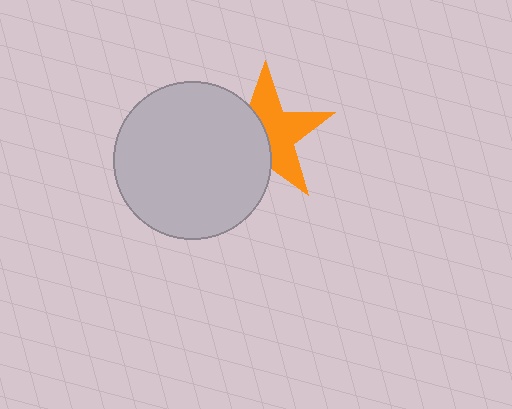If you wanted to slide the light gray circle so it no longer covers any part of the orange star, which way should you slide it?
Slide it left — that is the most direct way to separate the two shapes.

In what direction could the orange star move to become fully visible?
The orange star could move right. That would shift it out from behind the light gray circle entirely.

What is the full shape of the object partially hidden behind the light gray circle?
The partially hidden object is an orange star.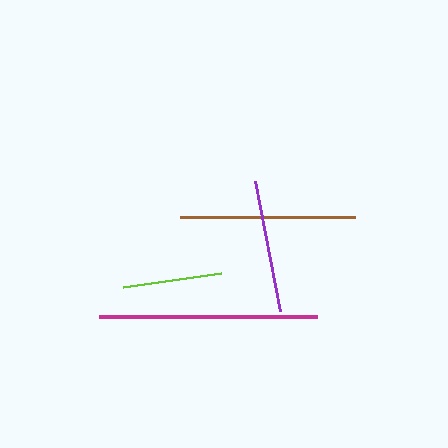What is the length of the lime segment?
The lime segment is approximately 99 pixels long.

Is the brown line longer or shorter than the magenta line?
The magenta line is longer than the brown line.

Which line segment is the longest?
The magenta line is the longest at approximately 219 pixels.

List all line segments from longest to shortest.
From longest to shortest: magenta, brown, purple, lime.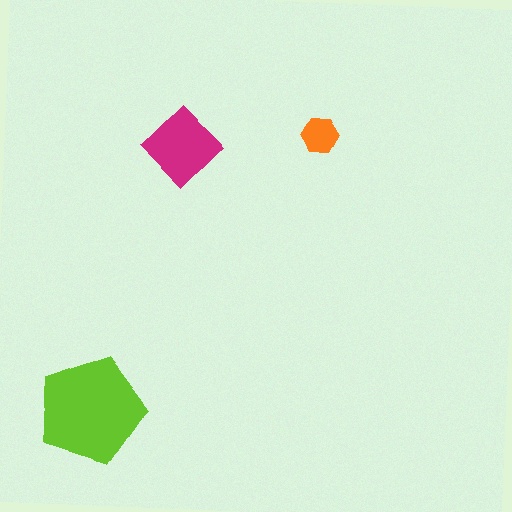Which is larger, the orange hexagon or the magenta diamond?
The magenta diamond.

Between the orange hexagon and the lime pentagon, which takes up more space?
The lime pentagon.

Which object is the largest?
The lime pentagon.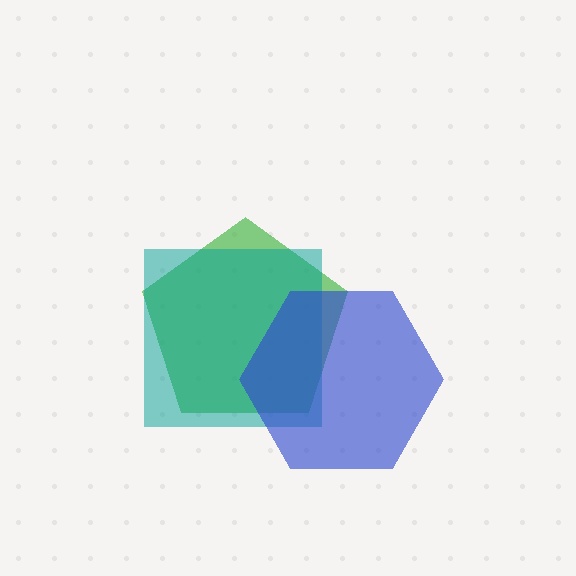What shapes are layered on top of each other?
The layered shapes are: a green pentagon, a teal square, a blue hexagon.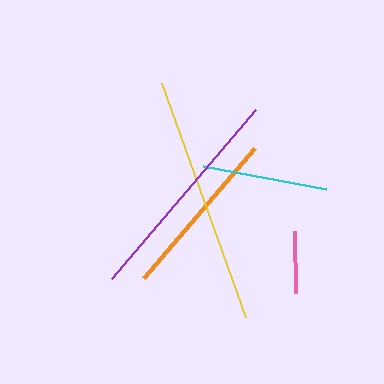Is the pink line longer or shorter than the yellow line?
The yellow line is longer than the pink line.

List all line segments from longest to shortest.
From longest to shortest: yellow, purple, orange, cyan, pink.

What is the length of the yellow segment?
The yellow segment is approximately 249 pixels long.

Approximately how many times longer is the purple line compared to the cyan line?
The purple line is approximately 1.8 times the length of the cyan line.